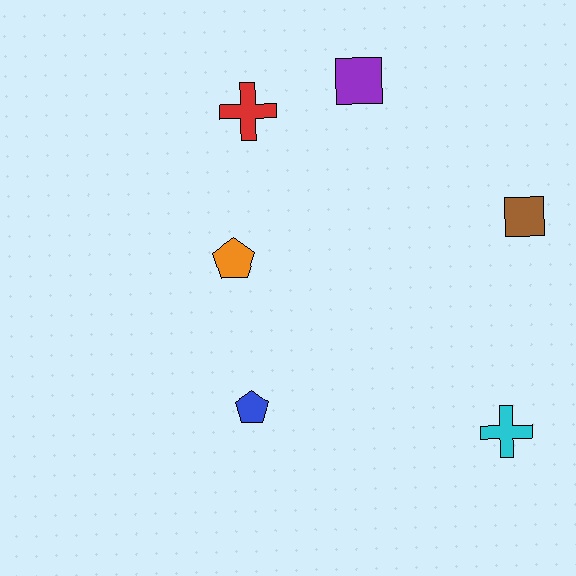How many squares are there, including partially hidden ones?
There are 2 squares.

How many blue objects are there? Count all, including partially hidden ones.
There is 1 blue object.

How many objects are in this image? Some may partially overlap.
There are 6 objects.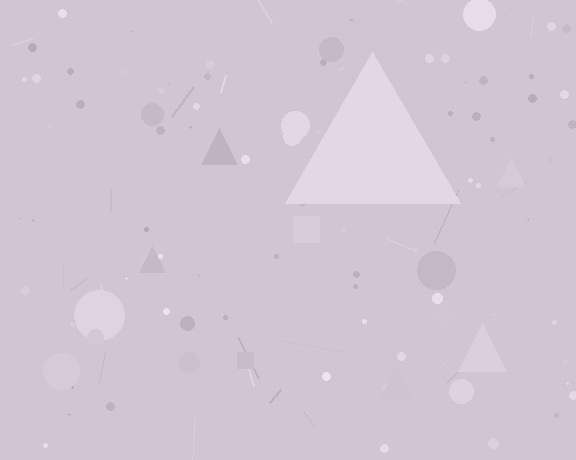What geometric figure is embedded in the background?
A triangle is embedded in the background.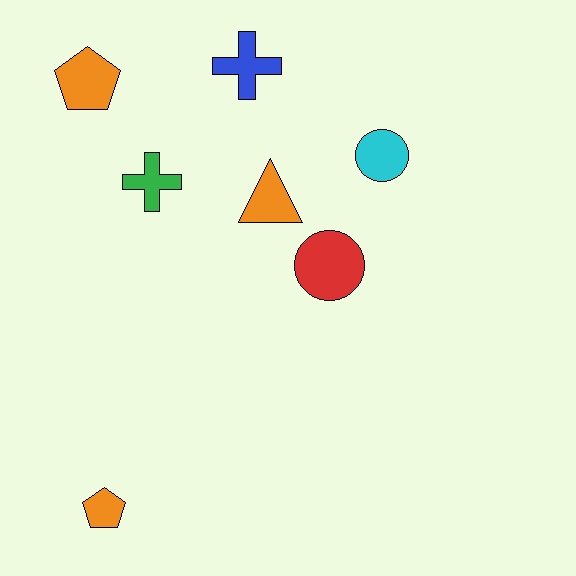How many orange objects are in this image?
There are 3 orange objects.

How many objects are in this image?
There are 7 objects.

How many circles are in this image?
There are 2 circles.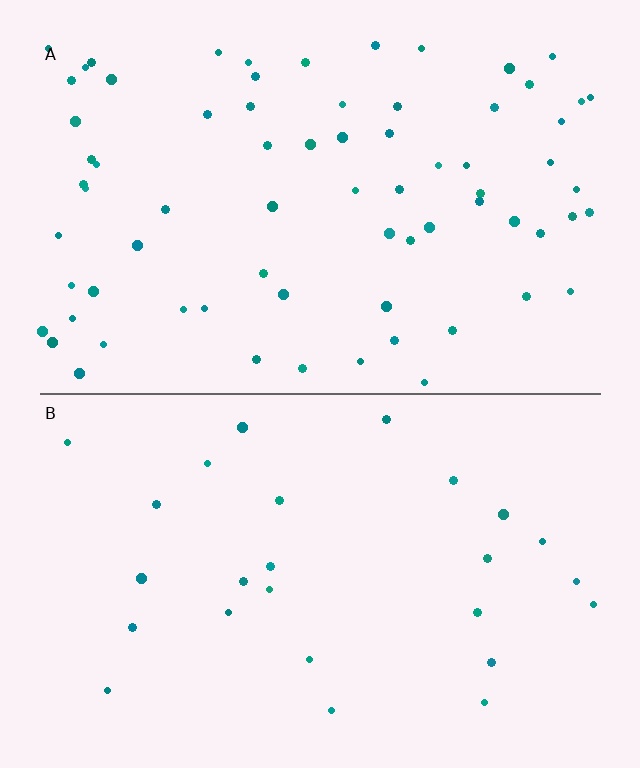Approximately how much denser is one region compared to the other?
Approximately 2.8× — region A over region B.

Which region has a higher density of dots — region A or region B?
A (the top).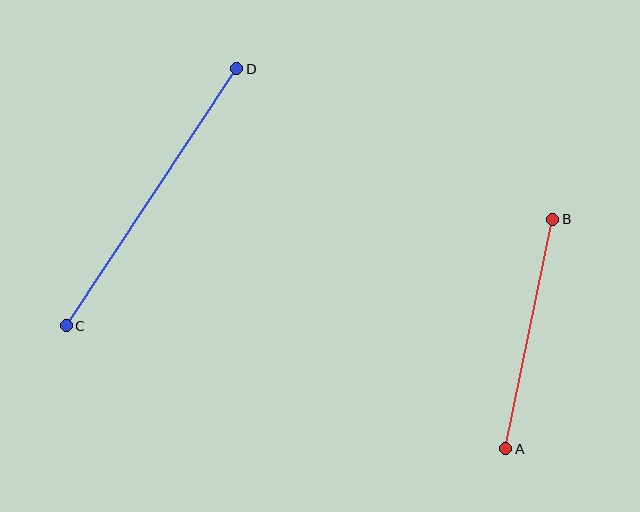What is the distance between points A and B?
The distance is approximately 234 pixels.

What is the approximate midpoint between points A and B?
The midpoint is at approximately (529, 334) pixels.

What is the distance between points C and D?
The distance is approximately 309 pixels.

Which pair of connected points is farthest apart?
Points C and D are farthest apart.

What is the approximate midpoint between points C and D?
The midpoint is at approximately (152, 197) pixels.